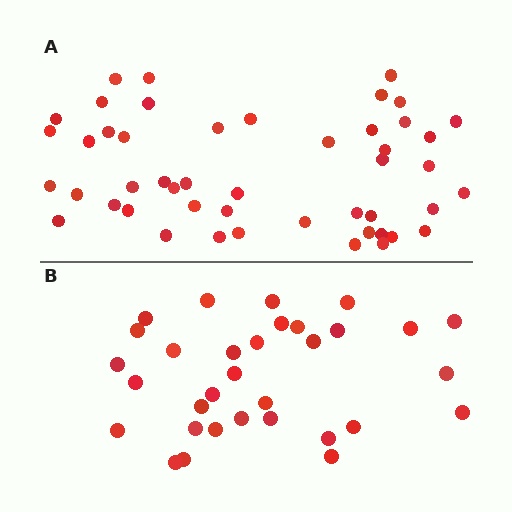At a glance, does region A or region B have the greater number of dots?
Region A (the top region) has more dots.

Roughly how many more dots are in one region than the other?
Region A has approximately 15 more dots than region B.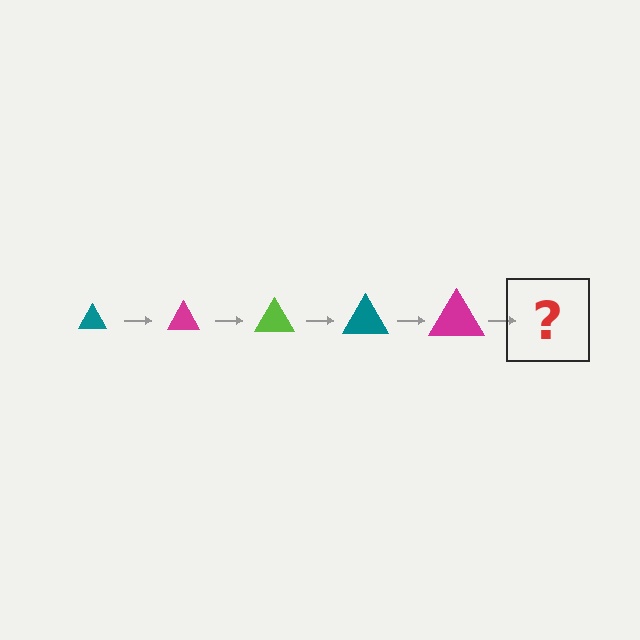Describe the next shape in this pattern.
It should be a lime triangle, larger than the previous one.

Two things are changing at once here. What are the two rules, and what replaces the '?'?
The two rules are that the triangle grows larger each step and the color cycles through teal, magenta, and lime. The '?' should be a lime triangle, larger than the previous one.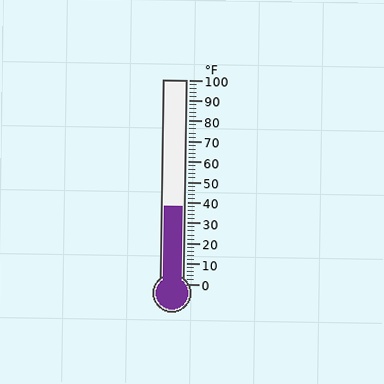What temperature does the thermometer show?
The thermometer shows approximately 38°F.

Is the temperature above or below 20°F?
The temperature is above 20°F.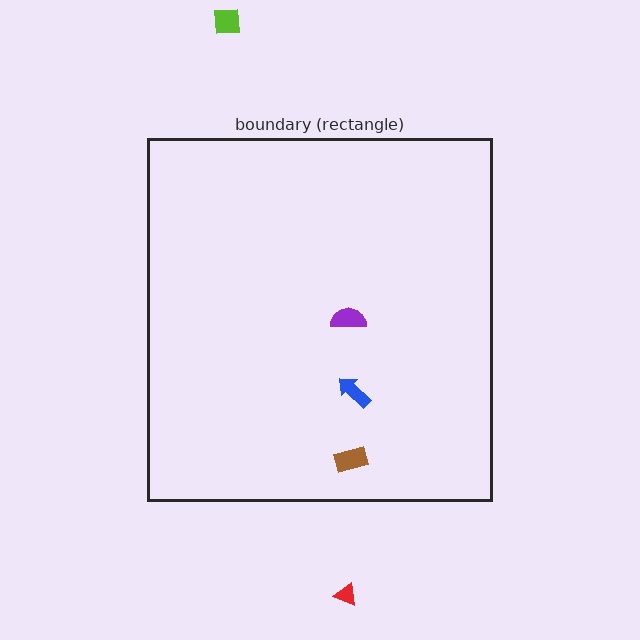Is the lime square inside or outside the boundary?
Outside.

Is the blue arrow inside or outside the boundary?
Inside.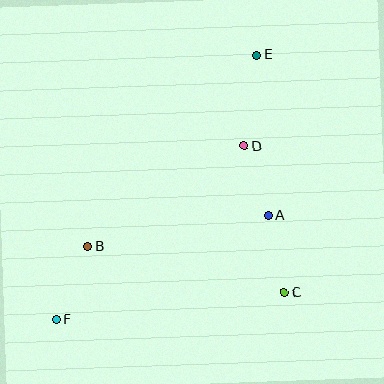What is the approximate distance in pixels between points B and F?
The distance between B and F is approximately 80 pixels.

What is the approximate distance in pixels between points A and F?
The distance between A and F is approximately 235 pixels.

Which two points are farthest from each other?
Points E and F are farthest from each other.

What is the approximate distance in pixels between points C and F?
The distance between C and F is approximately 229 pixels.